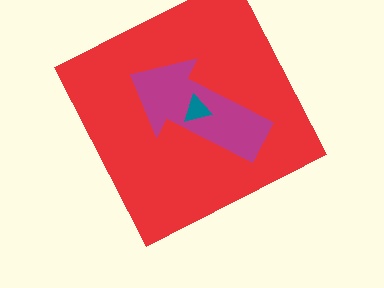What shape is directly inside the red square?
The magenta arrow.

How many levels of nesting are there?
3.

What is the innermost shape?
The teal triangle.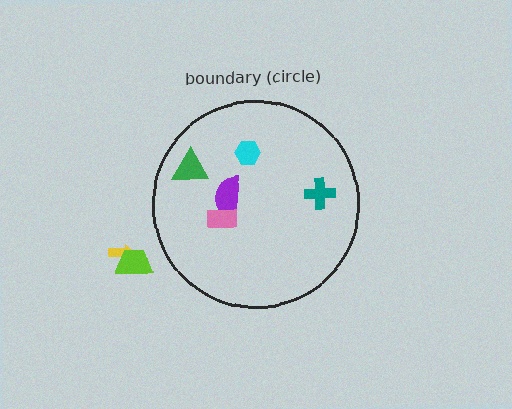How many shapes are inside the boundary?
5 inside, 2 outside.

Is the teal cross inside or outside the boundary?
Inside.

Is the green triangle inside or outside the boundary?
Inside.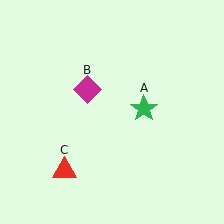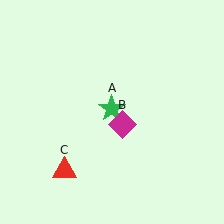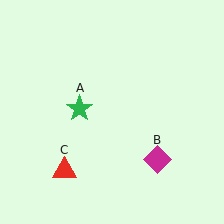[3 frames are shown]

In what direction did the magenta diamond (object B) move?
The magenta diamond (object B) moved down and to the right.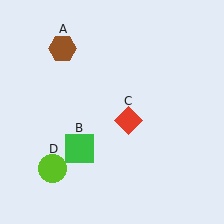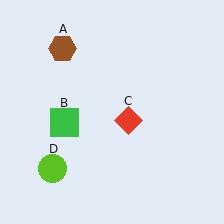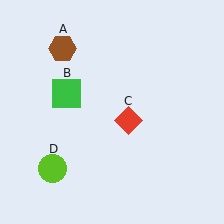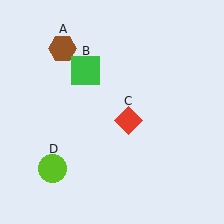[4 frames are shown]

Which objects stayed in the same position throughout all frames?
Brown hexagon (object A) and red diamond (object C) and lime circle (object D) remained stationary.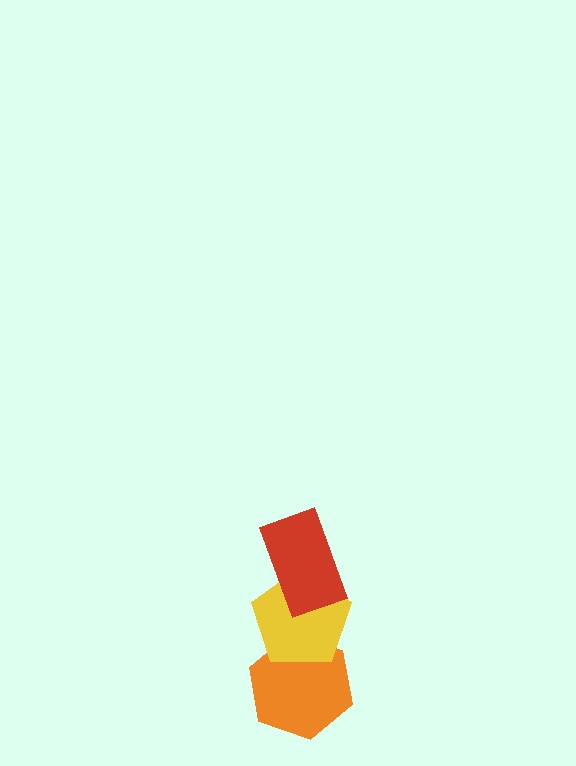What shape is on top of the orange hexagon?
The yellow pentagon is on top of the orange hexagon.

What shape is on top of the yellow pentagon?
The red rectangle is on top of the yellow pentagon.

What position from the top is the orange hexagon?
The orange hexagon is 3rd from the top.